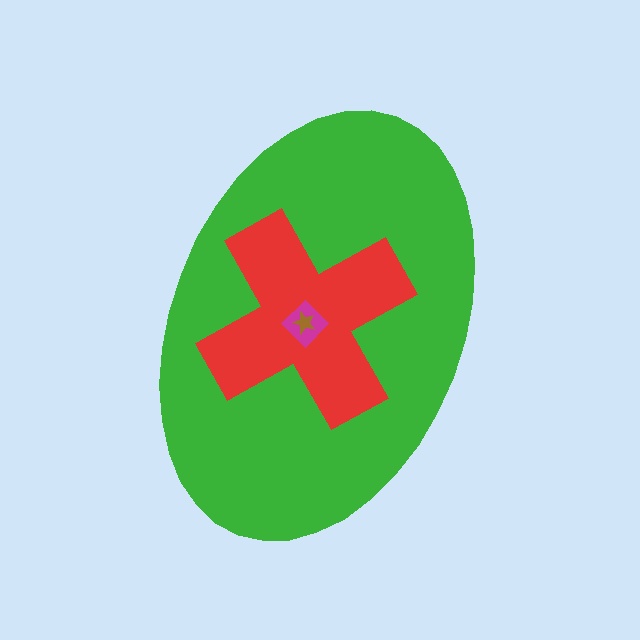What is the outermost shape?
The green ellipse.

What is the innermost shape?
The brown star.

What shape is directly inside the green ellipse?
The red cross.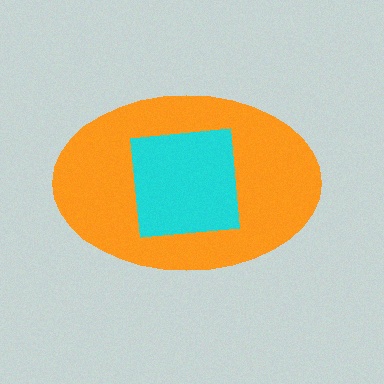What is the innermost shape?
The cyan square.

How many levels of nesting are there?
2.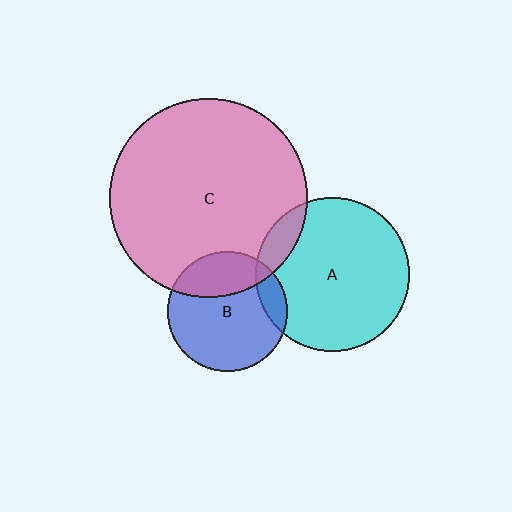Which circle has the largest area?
Circle C (pink).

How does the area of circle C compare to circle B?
Approximately 2.7 times.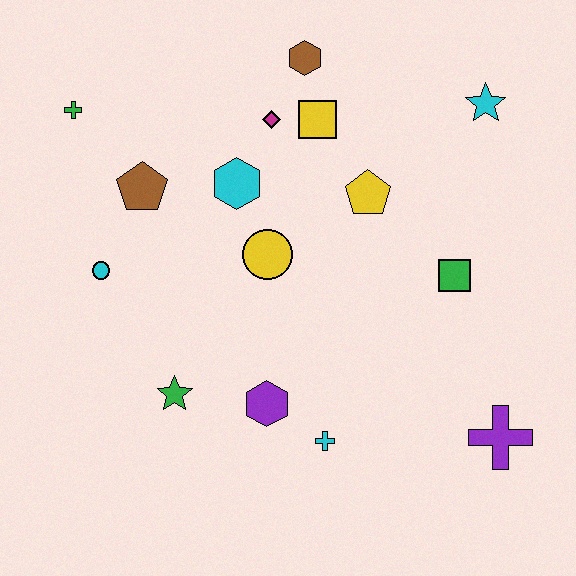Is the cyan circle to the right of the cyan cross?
No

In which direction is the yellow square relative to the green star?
The yellow square is above the green star.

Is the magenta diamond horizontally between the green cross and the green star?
No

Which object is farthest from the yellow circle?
The purple cross is farthest from the yellow circle.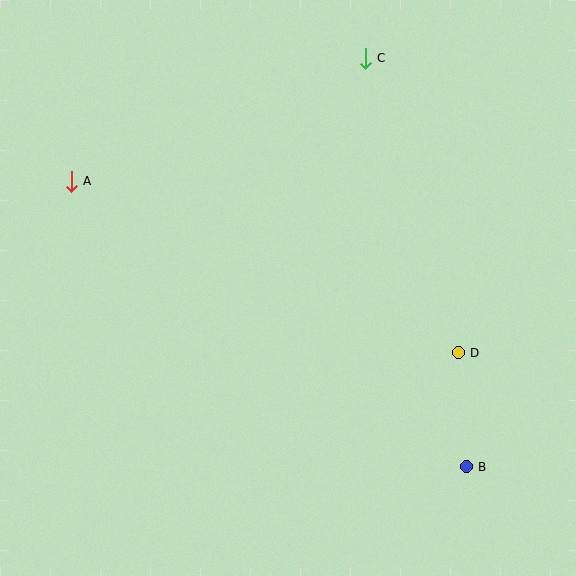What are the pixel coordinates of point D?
Point D is at (458, 353).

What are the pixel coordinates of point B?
Point B is at (466, 467).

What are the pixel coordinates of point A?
Point A is at (71, 181).